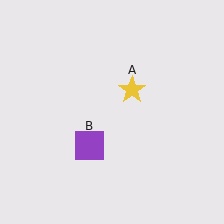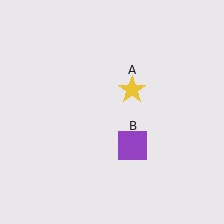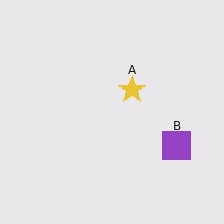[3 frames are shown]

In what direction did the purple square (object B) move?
The purple square (object B) moved right.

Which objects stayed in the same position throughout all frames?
Yellow star (object A) remained stationary.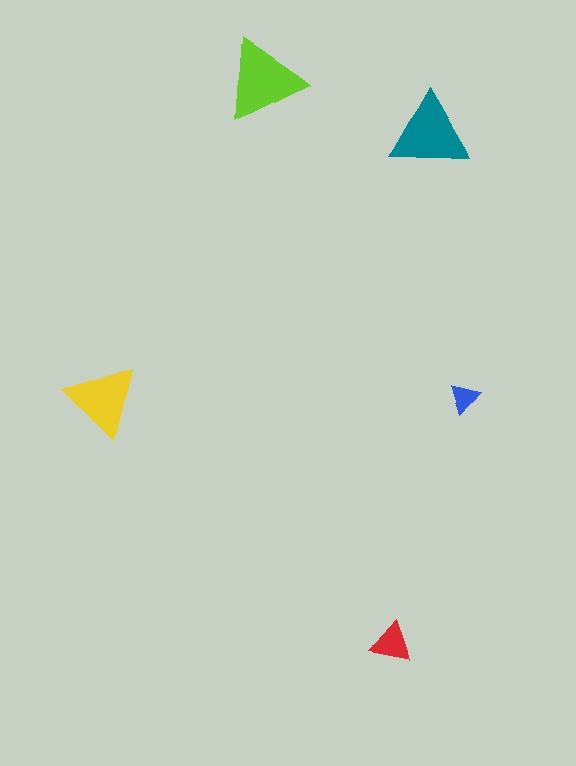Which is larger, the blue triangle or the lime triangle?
The lime one.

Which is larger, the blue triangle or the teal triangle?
The teal one.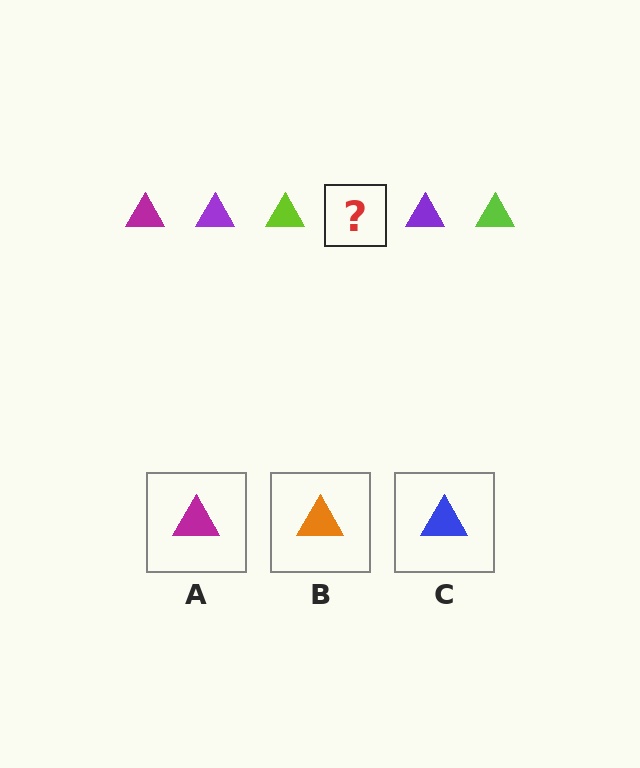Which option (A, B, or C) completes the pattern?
A.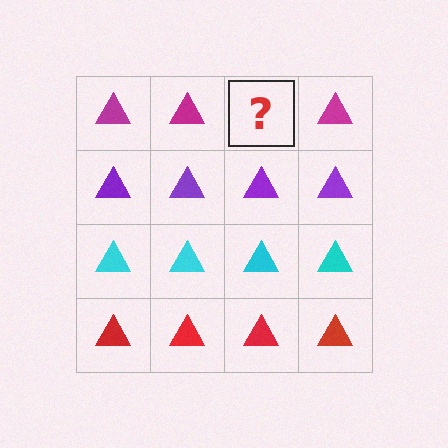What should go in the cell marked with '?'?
The missing cell should contain a magenta triangle.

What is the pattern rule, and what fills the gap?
The rule is that each row has a consistent color. The gap should be filled with a magenta triangle.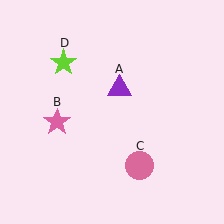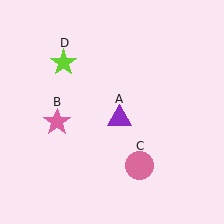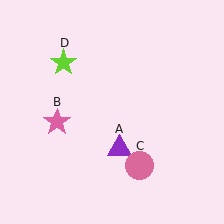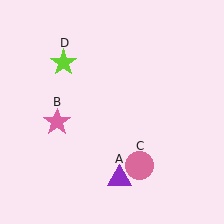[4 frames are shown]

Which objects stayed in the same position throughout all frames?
Pink star (object B) and pink circle (object C) and lime star (object D) remained stationary.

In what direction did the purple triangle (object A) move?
The purple triangle (object A) moved down.